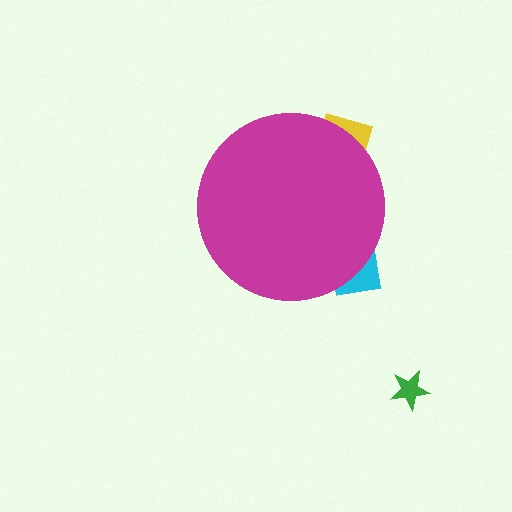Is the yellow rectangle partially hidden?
Yes, the yellow rectangle is partially hidden behind the magenta circle.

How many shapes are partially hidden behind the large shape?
2 shapes are partially hidden.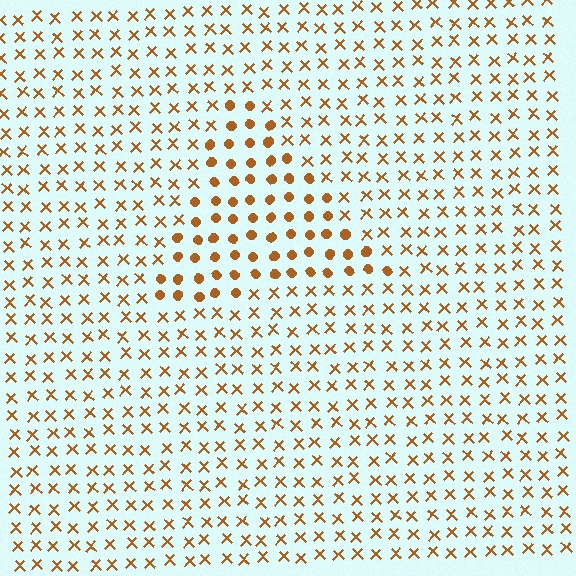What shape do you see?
I see a triangle.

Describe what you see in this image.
The image is filled with small brown elements arranged in a uniform grid. A triangle-shaped region contains circles, while the surrounding area contains X marks. The boundary is defined purely by the change in element shape.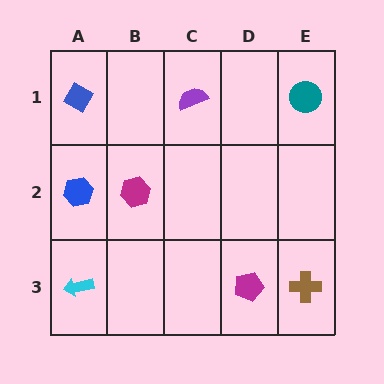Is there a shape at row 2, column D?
No, that cell is empty.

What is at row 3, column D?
A magenta pentagon.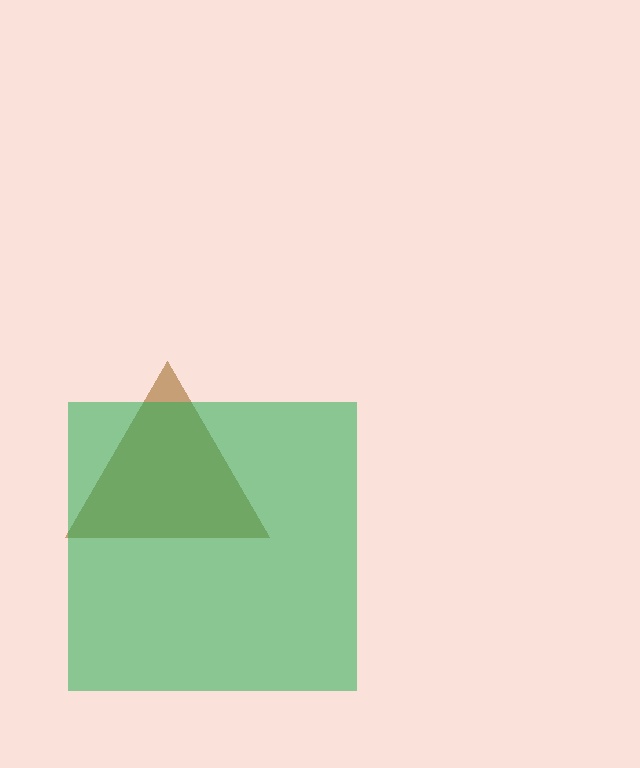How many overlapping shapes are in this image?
There are 2 overlapping shapes in the image.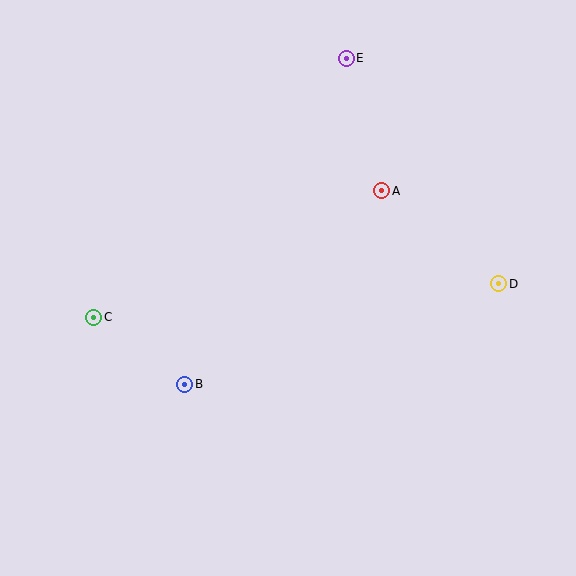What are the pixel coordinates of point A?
Point A is at (382, 191).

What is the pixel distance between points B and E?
The distance between B and E is 364 pixels.